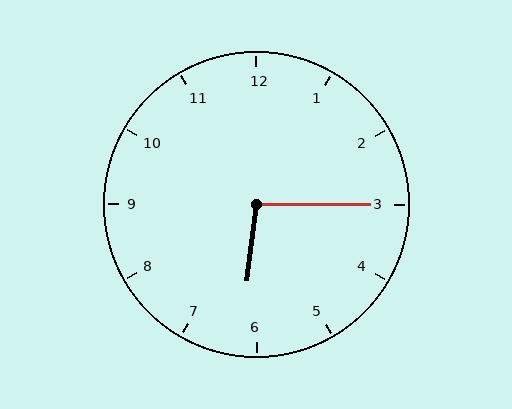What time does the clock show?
6:15.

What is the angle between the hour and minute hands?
Approximately 98 degrees.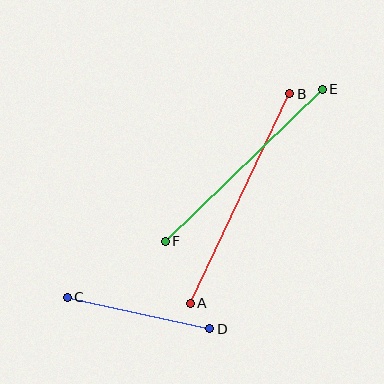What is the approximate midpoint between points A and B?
The midpoint is at approximately (240, 198) pixels.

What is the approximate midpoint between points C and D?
The midpoint is at approximately (139, 313) pixels.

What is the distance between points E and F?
The distance is approximately 219 pixels.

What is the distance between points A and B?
The distance is approximately 232 pixels.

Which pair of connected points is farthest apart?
Points A and B are farthest apart.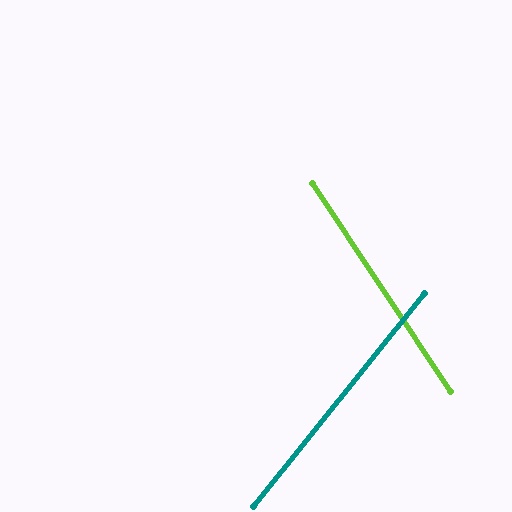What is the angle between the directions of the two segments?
Approximately 73 degrees.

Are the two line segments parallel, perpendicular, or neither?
Neither parallel nor perpendicular — they differ by about 73°.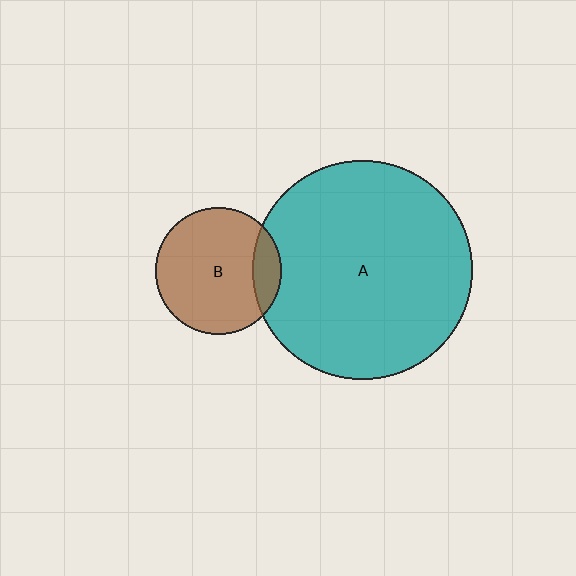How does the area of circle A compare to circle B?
Approximately 3.0 times.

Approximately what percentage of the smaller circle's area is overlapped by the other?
Approximately 15%.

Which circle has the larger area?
Circle A (teal).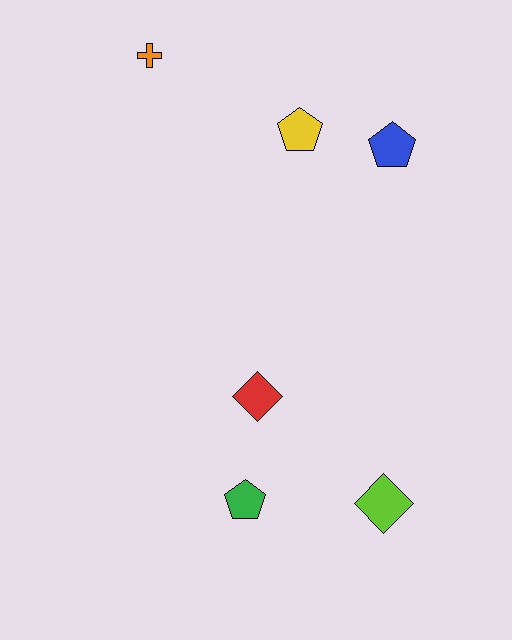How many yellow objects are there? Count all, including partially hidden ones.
There is 1 yellow object.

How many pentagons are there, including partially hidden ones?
There are 3 pentagons.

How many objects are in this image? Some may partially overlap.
There are 6 objects.